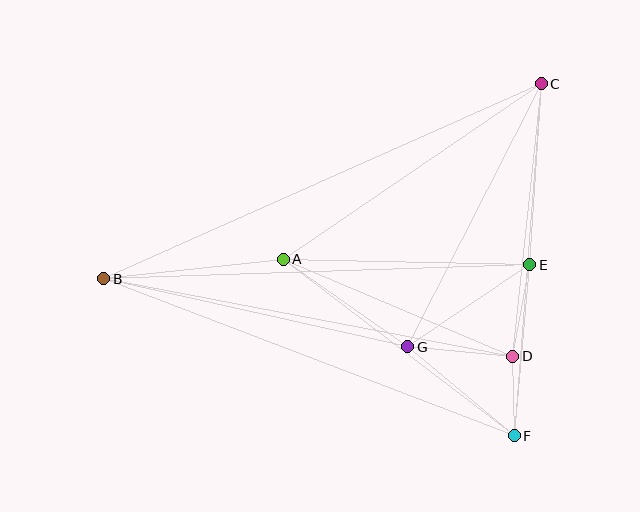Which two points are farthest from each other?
Points B and C are farthest from each other.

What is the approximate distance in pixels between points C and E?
The distance between C and E is approximately 181 pixels.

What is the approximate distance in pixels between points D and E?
The distance between D and E is approximately 93 pixels.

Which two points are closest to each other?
Points D and F are closest to each other.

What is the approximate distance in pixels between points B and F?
The distance between B and F is approximately 440 pixels.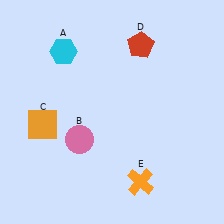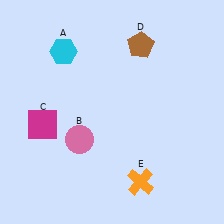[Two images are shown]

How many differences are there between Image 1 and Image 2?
There are 2 differences between the two images.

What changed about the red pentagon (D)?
In Image 1, D is red. In Image 2, it changed to brown.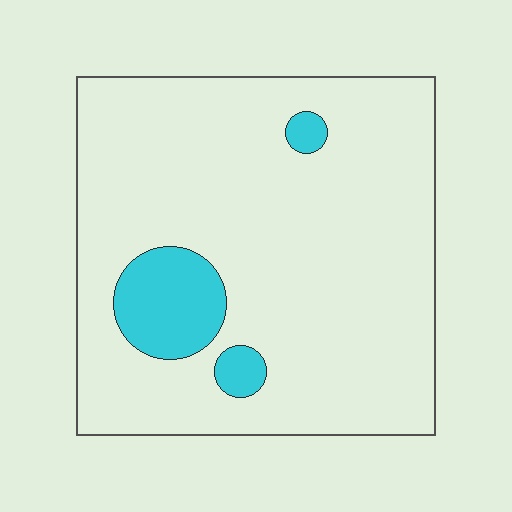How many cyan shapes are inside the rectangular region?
3.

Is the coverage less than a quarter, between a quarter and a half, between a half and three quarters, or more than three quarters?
Less than a quarter.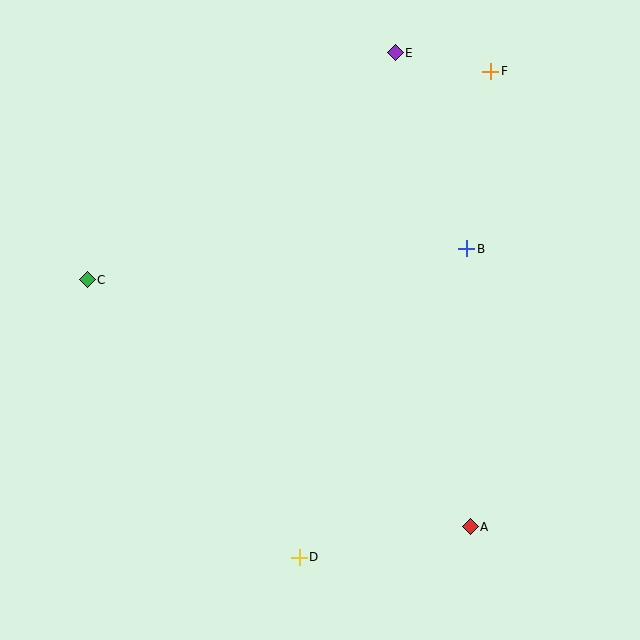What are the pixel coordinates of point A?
Point A is at (470, 527).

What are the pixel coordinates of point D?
Point D is at (299, 557).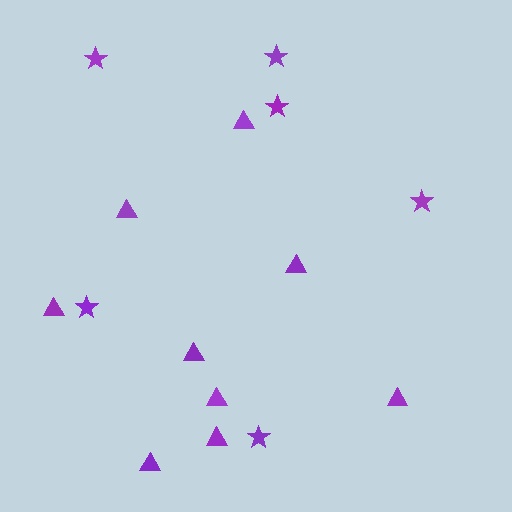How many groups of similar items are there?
There are 2 groups: one group of stars (6) and one group of triangles (9).